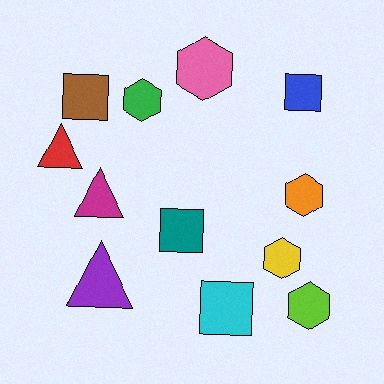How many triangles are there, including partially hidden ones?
There are 3 triangles.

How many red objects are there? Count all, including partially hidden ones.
There is 1 red object.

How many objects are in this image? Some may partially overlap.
There are 12 objects.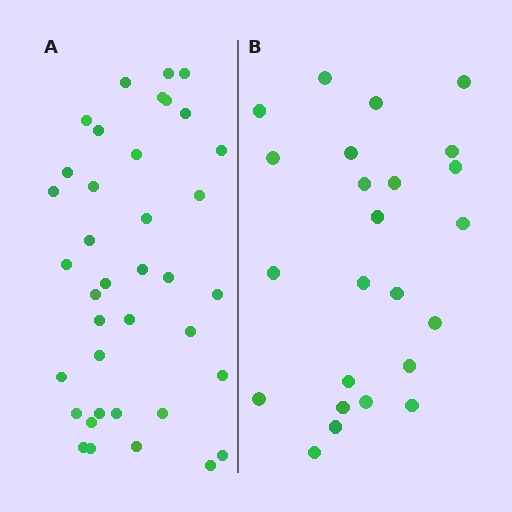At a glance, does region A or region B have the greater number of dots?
Region A (the left region) has more dots.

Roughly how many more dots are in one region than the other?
Region A has approximately 15 more dots than region B.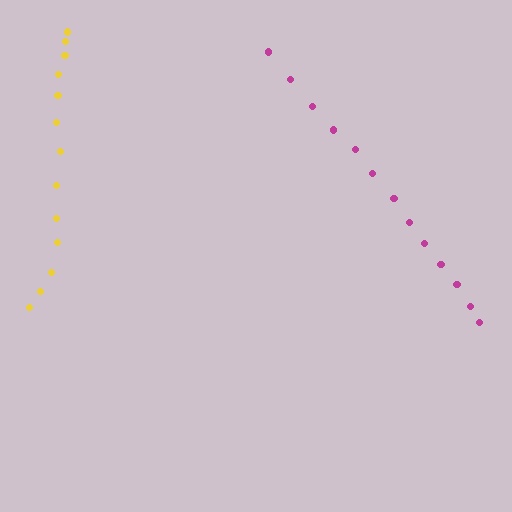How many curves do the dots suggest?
There are 2 distinct paths.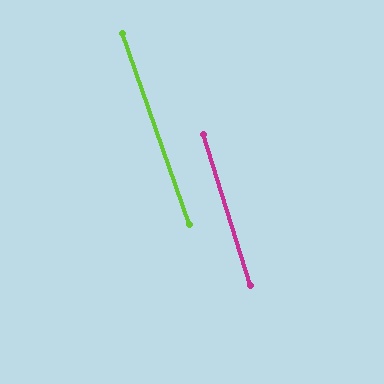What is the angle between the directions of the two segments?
Approximately 2 degrees.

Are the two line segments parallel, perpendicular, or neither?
Parallel — their directions differ by only 1.6°.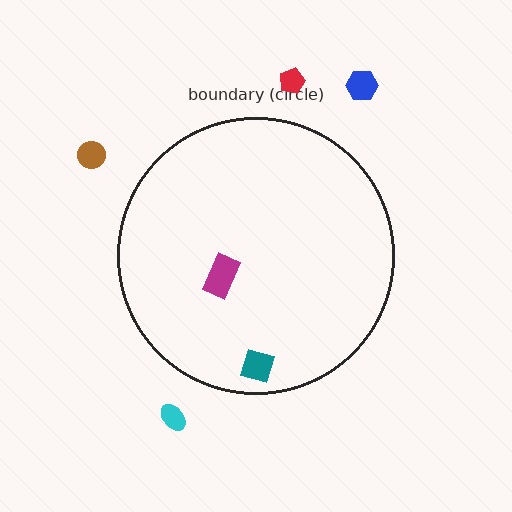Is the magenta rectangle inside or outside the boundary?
Inside.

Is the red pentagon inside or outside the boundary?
Outside.